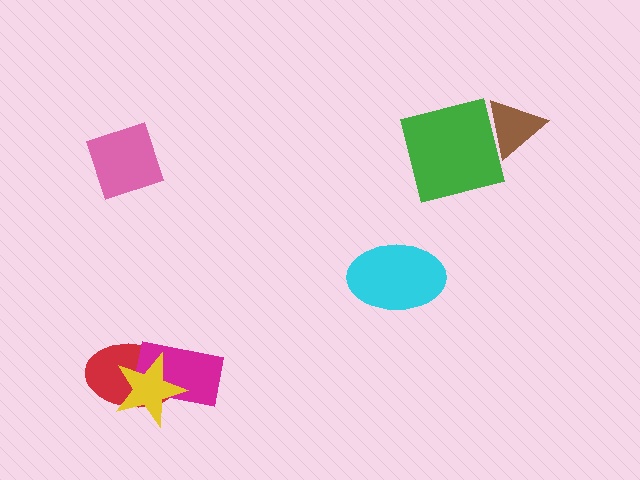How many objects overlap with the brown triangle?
1 object overlaps with the brown triangle.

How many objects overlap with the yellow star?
2 objects overlap with the yellow star.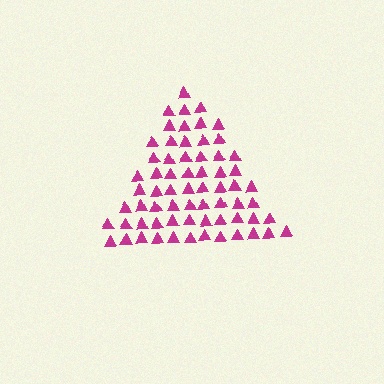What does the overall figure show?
The overall figure shows a triangle.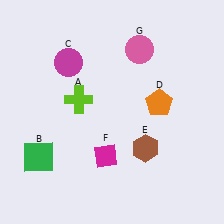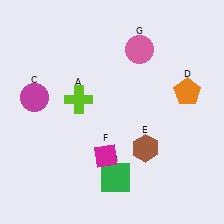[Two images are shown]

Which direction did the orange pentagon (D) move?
The orange pentagon (D) moved right.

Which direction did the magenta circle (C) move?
The magenta circle (C) moved down.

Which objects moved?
The objects that moved are: the green square (B), the magenta circle (C), the orange pentagon (D).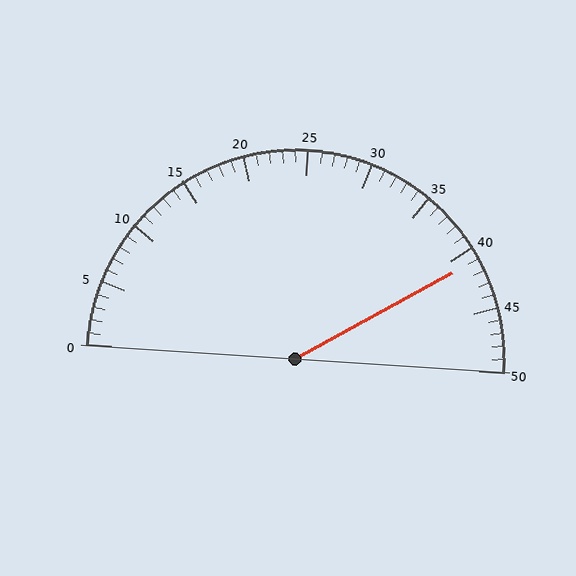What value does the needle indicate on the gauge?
The needle indicates approximately 41.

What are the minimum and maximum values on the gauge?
The gauge ranges from 0 to 50.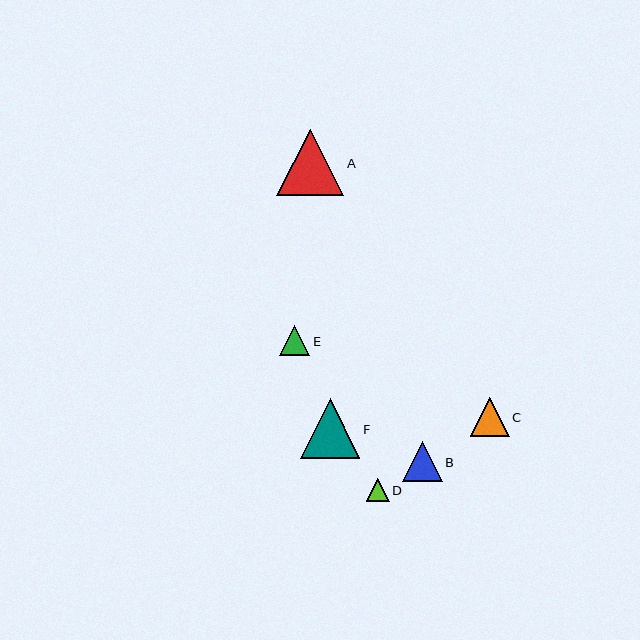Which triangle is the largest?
Triangle A is the largest with a size of approximately 67 pixels.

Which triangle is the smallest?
Triangle D is the smallest with a size of approximately 22 pixels.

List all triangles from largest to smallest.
From largest to smallest: A, F, B, C, E, D.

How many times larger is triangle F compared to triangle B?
Triangle F is approximately 1.5 times the size of triangle B.